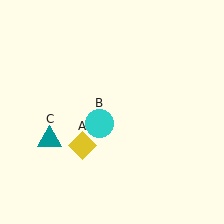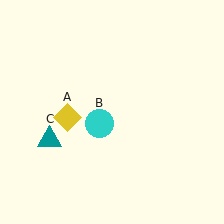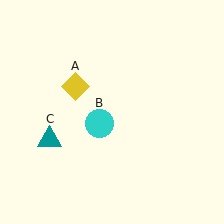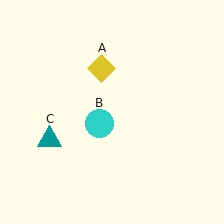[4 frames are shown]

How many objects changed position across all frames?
1 object changed position: yellow diamond (object A).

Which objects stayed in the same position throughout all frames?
Cyan circle (object B) and teal triangle (object C) remained stationary.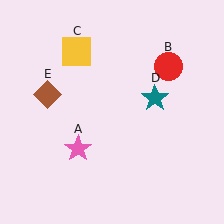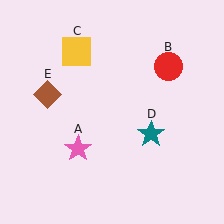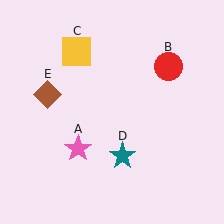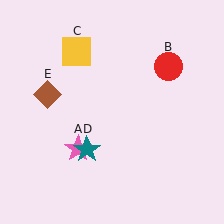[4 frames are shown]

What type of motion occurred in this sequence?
The teal star (object D) rotated clockwise around the center of the scene.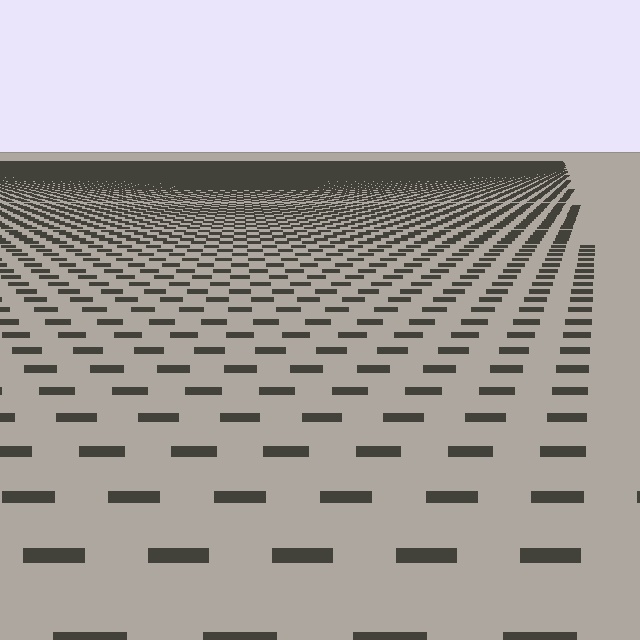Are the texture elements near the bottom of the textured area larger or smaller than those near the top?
Larger. Near the bottom, elements are closer to the viewer and appear at a bigger on-screen size.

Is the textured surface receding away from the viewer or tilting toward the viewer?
The surface is receding away from the viewer. Texture elements get smaller and denser toward the top.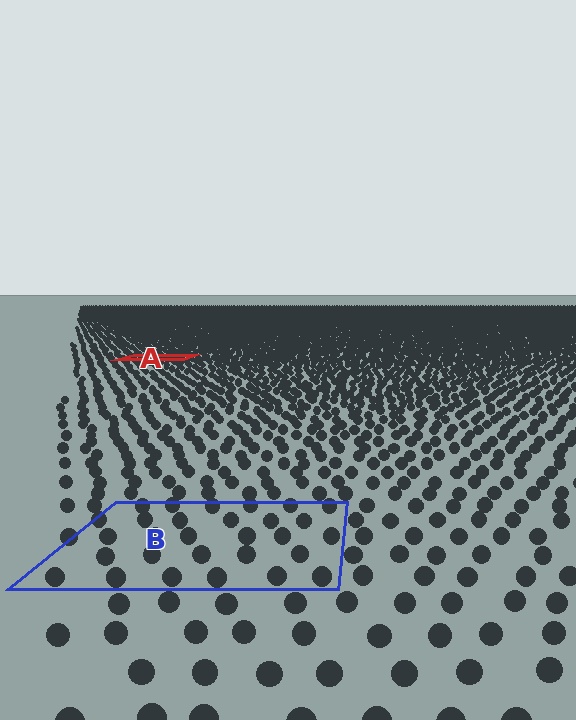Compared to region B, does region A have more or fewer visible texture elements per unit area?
Region A has more texture elements per unit area — they are packed more densely because it is farther away.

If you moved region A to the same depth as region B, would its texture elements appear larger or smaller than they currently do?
They would appear larger. At a closer depth, the same texture elements are projected at a bigger on-screen size.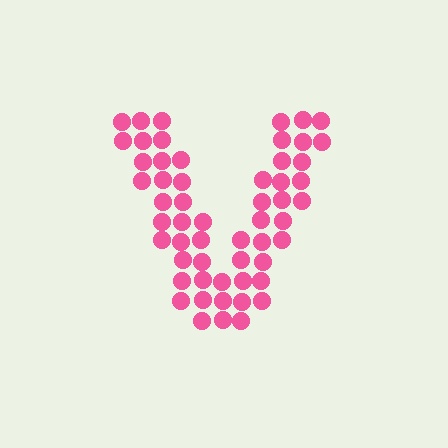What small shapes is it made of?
It is made of small circles.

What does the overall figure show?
The overall figure shows the letter V.